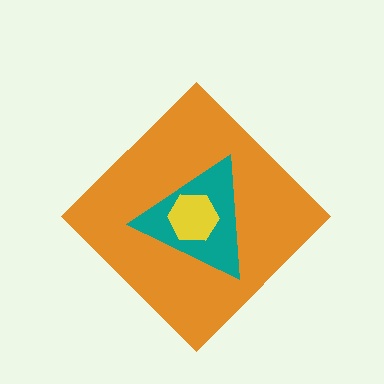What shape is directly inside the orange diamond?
The teal triangle.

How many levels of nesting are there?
3.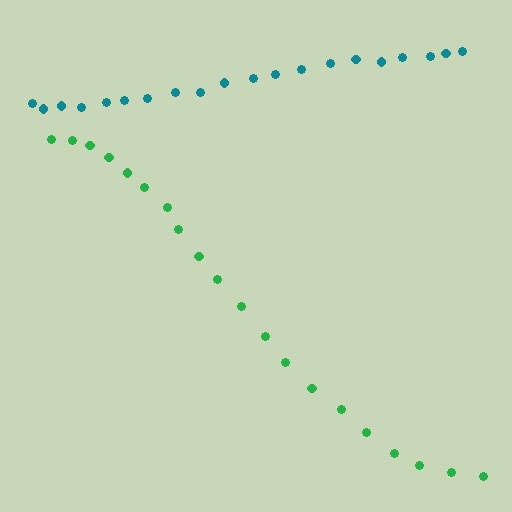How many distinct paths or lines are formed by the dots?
There are 2 distinct paths.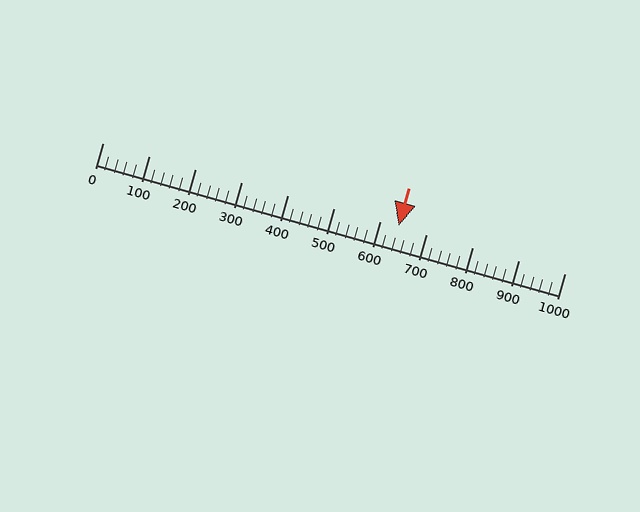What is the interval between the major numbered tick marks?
The major tick marks are spaced 100 units apart.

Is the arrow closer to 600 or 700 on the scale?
The arrow is closer to 600.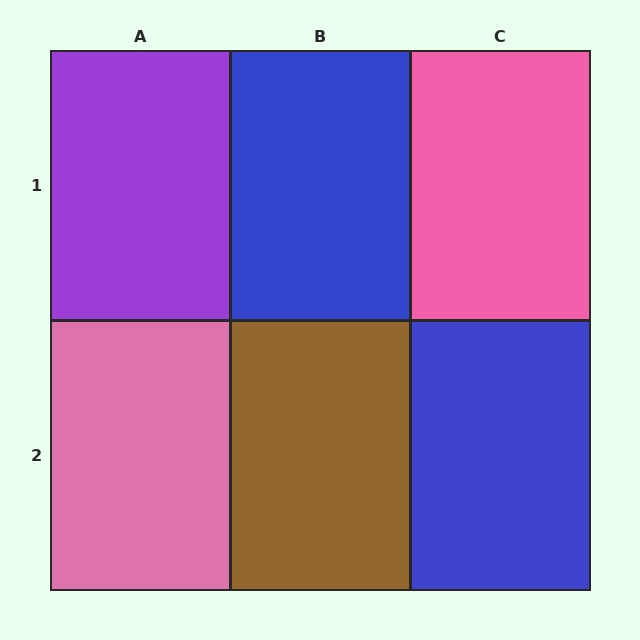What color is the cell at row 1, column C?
Pink.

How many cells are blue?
2 cells are blue.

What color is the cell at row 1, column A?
Purple.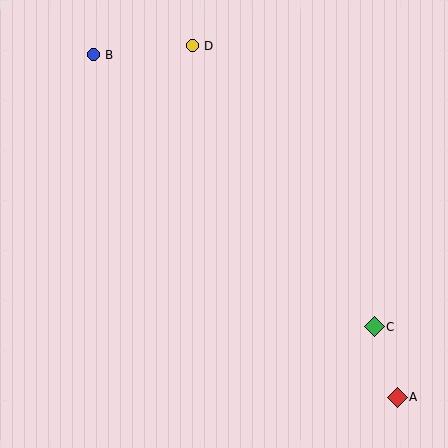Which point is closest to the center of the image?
Point D at (192, 46) is closest to the center.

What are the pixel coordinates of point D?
Point D is at (192, 46).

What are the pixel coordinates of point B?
Point B is at (93, 55).